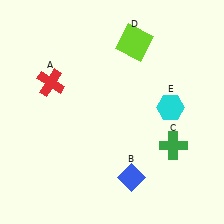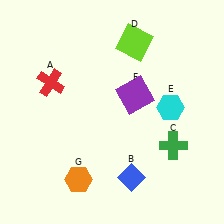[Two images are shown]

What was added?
A purple square (F), an orange hexagon (G) were added in Image 2.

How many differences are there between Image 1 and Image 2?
There are 2 differences between the two images.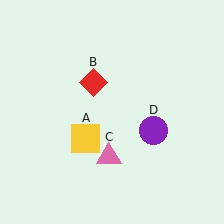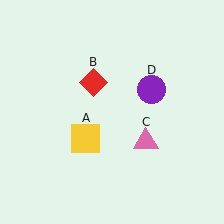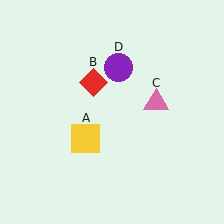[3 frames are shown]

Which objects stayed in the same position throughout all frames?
Yellow square (object A) and red diamond (object B) remained stationary.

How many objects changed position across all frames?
2 objects changed position: pink triangle (object C), purple circle (object D).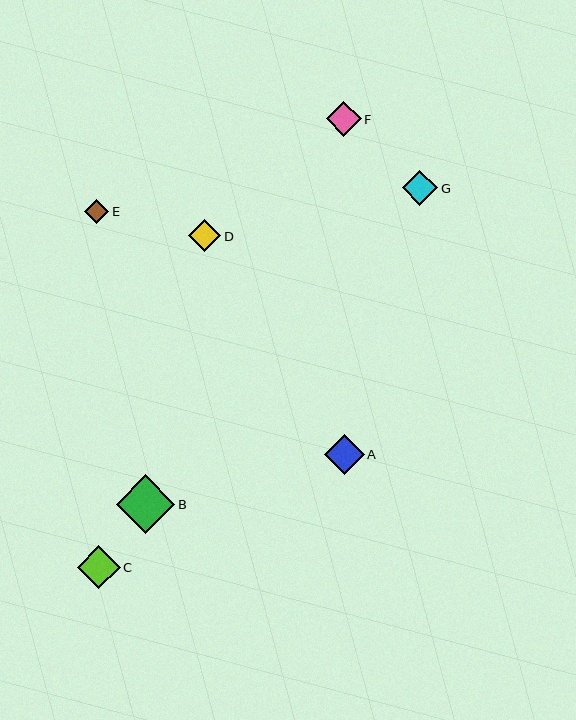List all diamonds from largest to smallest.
From largest to smallest: B, C, A, G, F, D, E.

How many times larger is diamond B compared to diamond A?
Diamond B is approximately 1.5 times the size of diamond A.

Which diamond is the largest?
Diamond B is the largest with a size of approximately 58 pixels.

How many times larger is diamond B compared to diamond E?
Diamond B is approximately 2.4 times the size of diamond E.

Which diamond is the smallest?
Diamond E is the smallest with a size of approximately 25 pixels.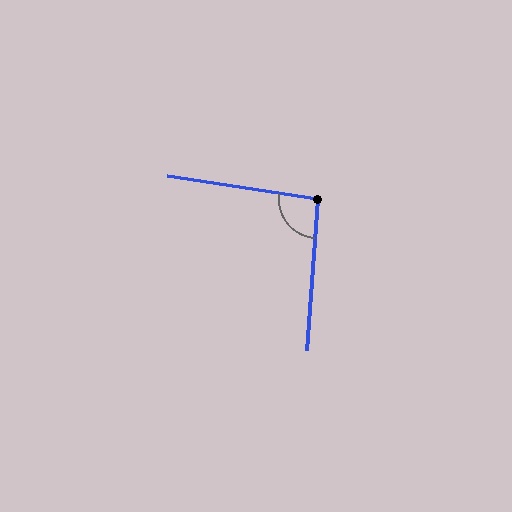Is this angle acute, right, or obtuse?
It is approximately a right angle.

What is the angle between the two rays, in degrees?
Approximately 95 degrees.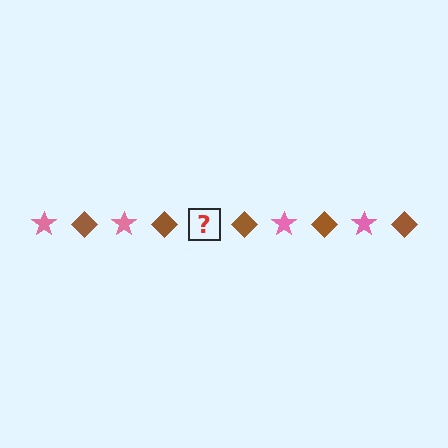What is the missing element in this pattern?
The missing element is a pink star.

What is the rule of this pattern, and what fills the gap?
The rule is that the pattern alternates between pink star and brown diamond. The gap should be filled with a pink star.